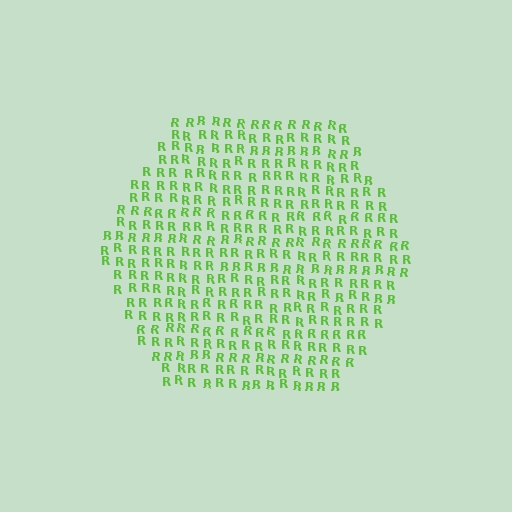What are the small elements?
The small elements are letter R's.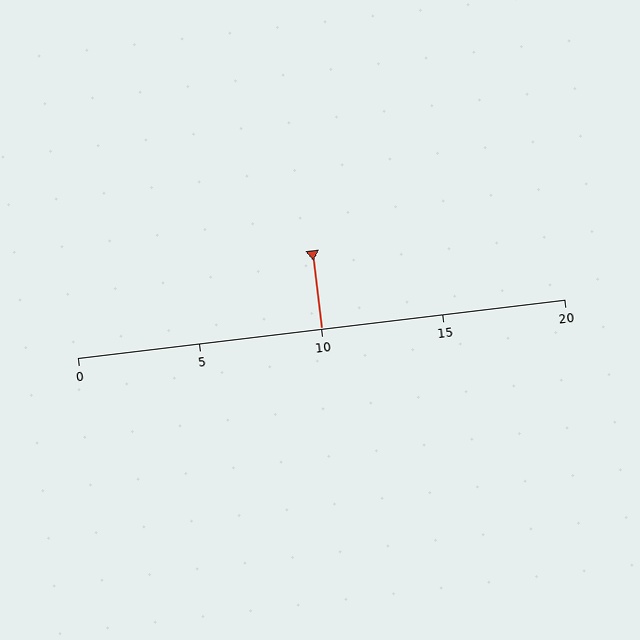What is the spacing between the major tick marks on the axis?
The major ticks are spaced 5 apart.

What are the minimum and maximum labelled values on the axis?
The axis runs from 0 to 20.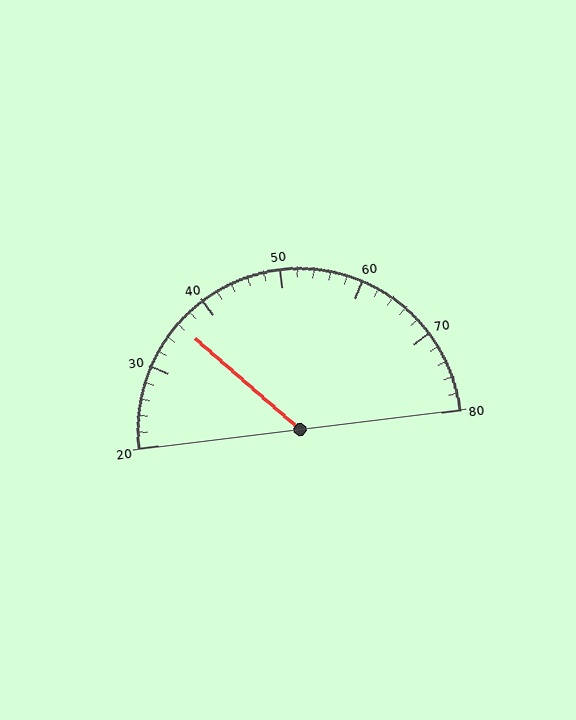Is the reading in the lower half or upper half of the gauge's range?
The reading is in the lower half of the range (20 to 80).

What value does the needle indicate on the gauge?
The needle indicates approximately 36.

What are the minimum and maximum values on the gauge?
The gauge ranges from 20 to 80.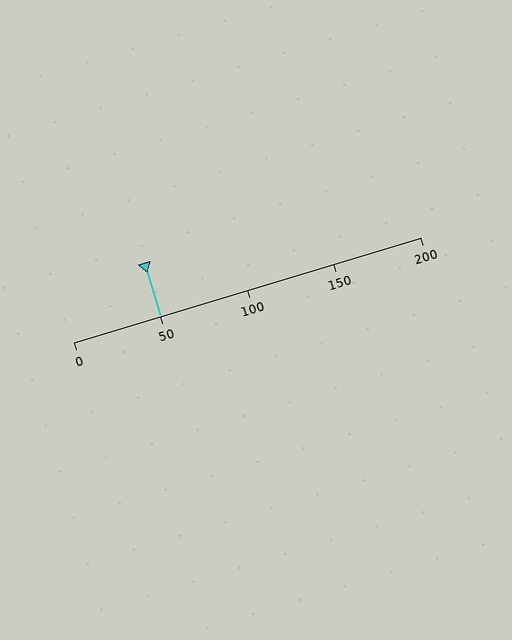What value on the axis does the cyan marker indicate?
The marker indicates approximately 50.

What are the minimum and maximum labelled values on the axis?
The axis runs from 0 to 200.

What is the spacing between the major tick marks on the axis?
The major ticks are spaced 50 apart.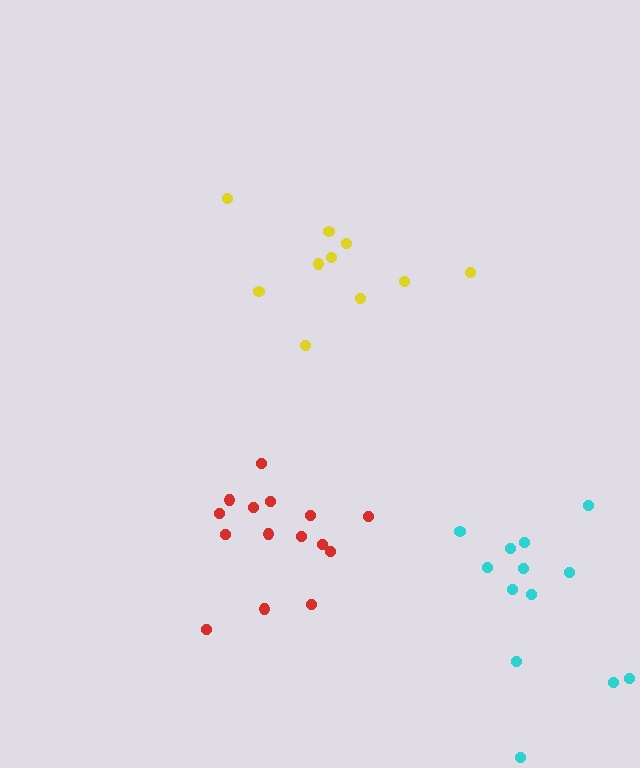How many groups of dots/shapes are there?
There are 3 groups.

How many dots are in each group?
Group 1: 10 dots, Group 2: 13 dots, Group 3: 15 dots (38 total).